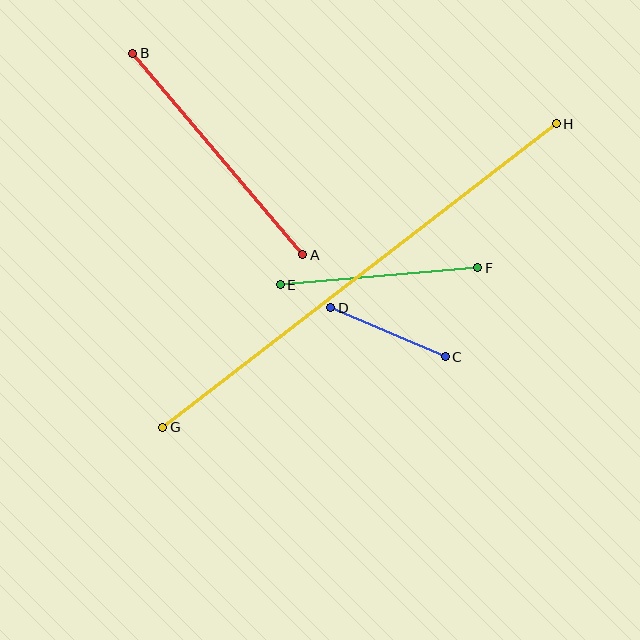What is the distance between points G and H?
The distance is approximately 497 pixels.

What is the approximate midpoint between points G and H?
The midpoint is at approximately (359, 276) pixels.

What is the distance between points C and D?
The distance is approximately 125 pixels.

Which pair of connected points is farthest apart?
Points G and H are farthest apart.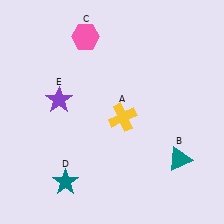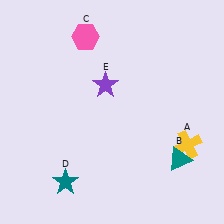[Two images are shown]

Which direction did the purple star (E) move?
The purple star (E) moved right.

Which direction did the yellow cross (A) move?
The yellow cross (A) moved right.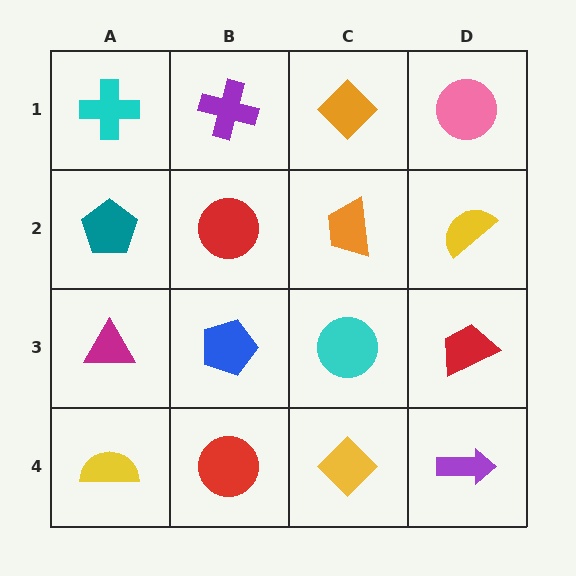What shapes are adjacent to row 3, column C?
An orange trapezoid (row 2, column C), a yellow diamond (row 4, column C), a blue pentagon (row 3, column B), a red trapezoid (row 3, column D).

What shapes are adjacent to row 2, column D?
A pink circle (row 1, column D), a red trapezoid (row 3, column D), an orange trapezoid (row 2, column C).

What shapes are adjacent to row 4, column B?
A blue pentagon (row 3, column B), a yellow semicircle (row 4, column A), a yellow diamond (row 4, column C).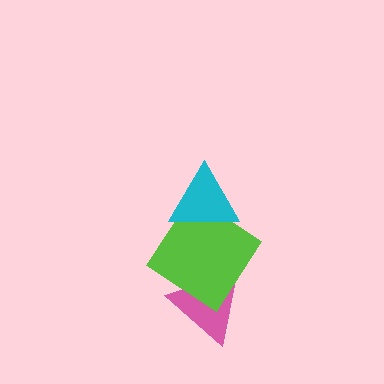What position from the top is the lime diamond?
The lime diamond is 2nd from the top.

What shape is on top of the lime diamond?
The cyan triangle is on top of the lime diamond.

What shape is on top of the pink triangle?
The lime diamond is on top of the pink triangle.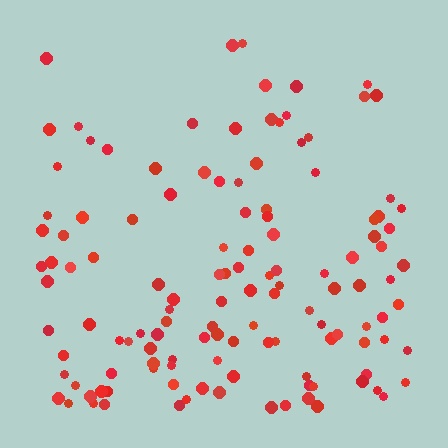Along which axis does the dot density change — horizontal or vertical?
Vertical.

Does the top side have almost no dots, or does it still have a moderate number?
Still a moderate number, just noticeably fewer than the bottom.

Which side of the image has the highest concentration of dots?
The bottom.